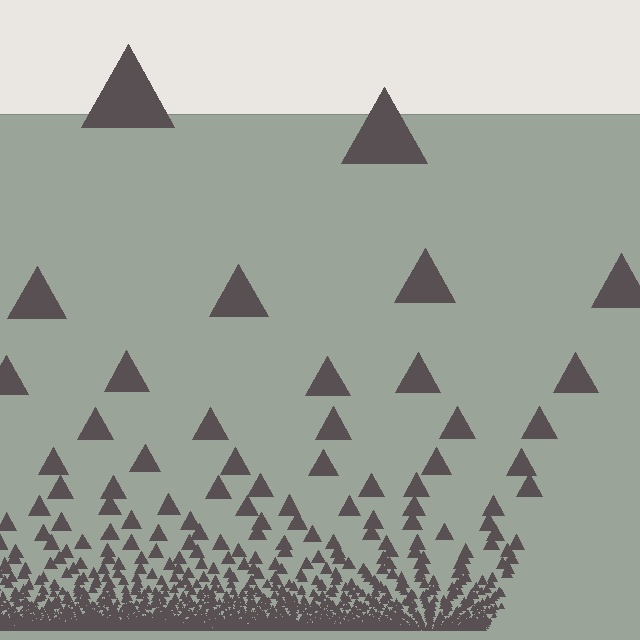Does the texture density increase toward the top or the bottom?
Density increases toward the bottom.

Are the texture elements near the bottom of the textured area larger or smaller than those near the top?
Smaller. The gradient is inverted — elements near the bottom are smaller and denser.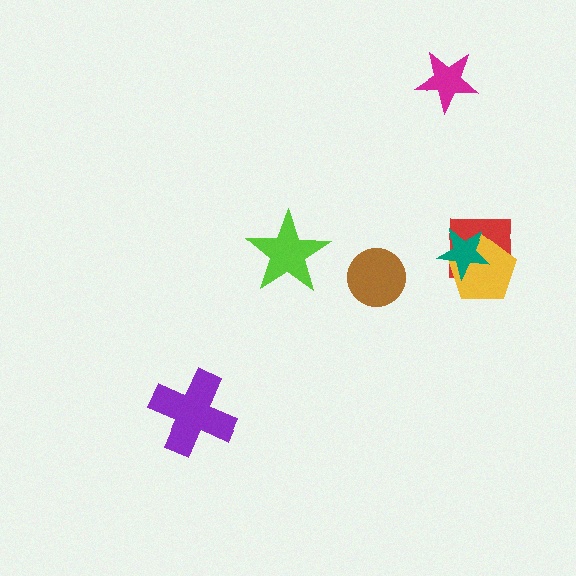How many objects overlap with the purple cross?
0 objects overlap with the purple cross.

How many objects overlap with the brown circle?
0 objects overlap with the brown circle.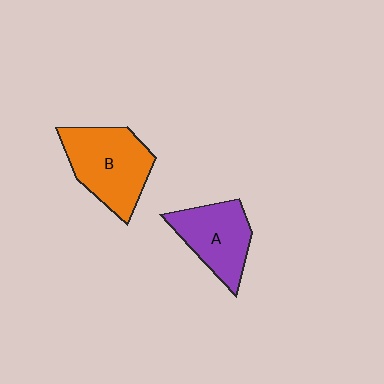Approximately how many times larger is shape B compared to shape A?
Approximately 1.2 times.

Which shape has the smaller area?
Shape A (purple).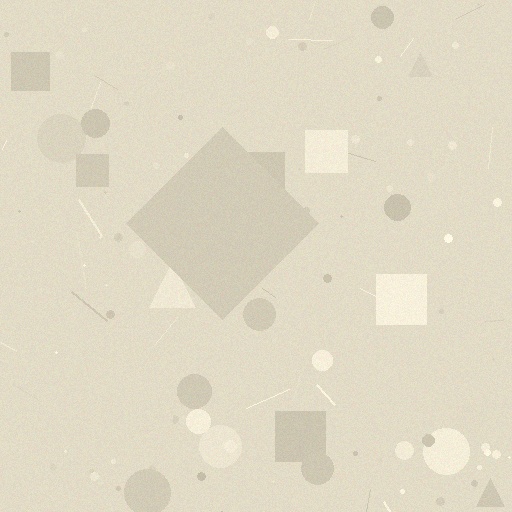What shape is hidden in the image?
A diamond is hidden in the image.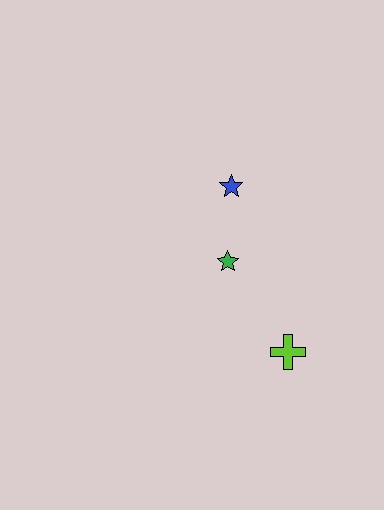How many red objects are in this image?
There are no red objects.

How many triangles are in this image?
There are no triangles.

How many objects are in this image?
There are 3 objects.